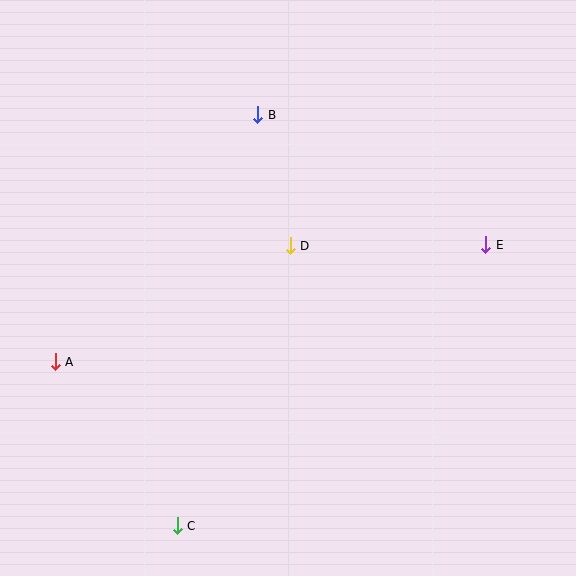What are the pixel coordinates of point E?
Point E is at (486, 245).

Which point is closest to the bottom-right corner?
Point E is closest to the bottom-right corner.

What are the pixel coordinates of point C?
Point C is at (177, 526).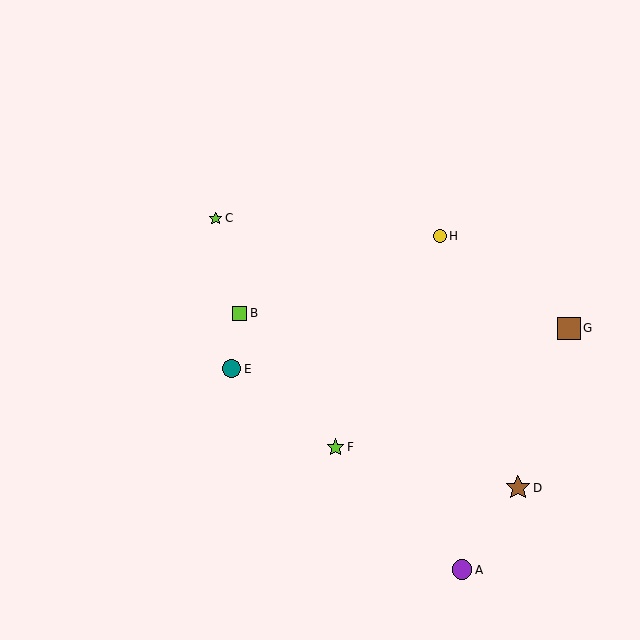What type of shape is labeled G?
Shape G is a brown square.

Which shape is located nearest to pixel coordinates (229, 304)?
The lime square (labeled B) at (240, 313) is nearest to that location.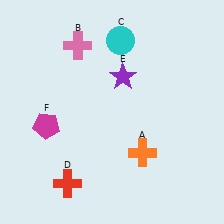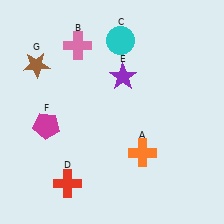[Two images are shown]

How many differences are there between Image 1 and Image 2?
There is 1 difference between the two images.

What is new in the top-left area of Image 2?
A brown star (G) was added in the top-left area of Image 2.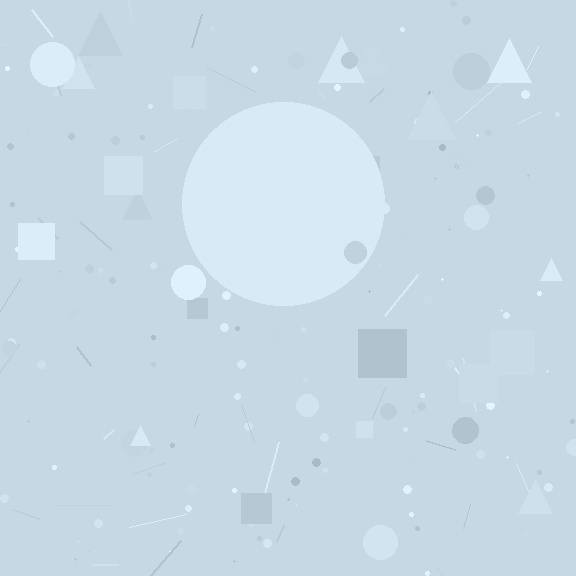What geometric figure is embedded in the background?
A circle is embedded in the background.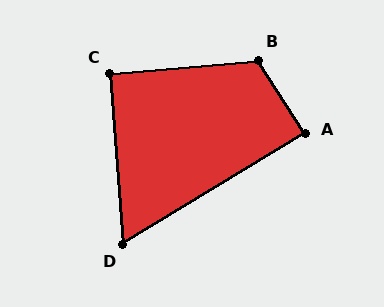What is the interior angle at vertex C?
Approximately 91 degrees (approximately right).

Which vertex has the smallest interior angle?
D, at approximately 63 degrees.